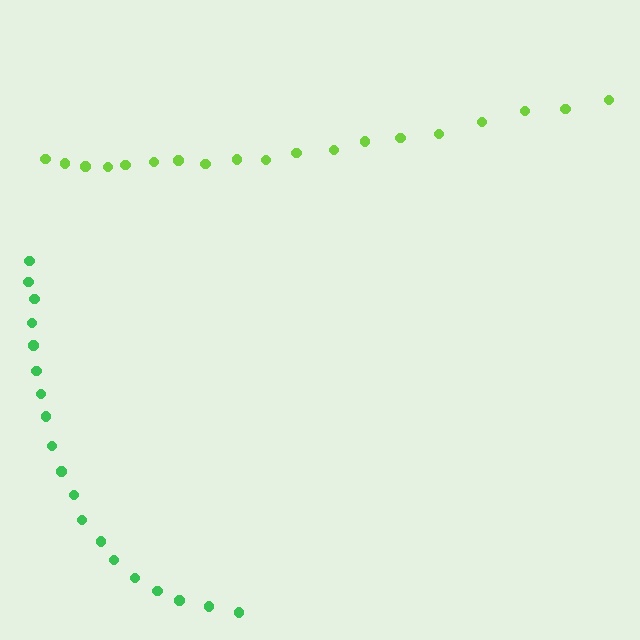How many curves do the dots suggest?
There are 2 distinct paths.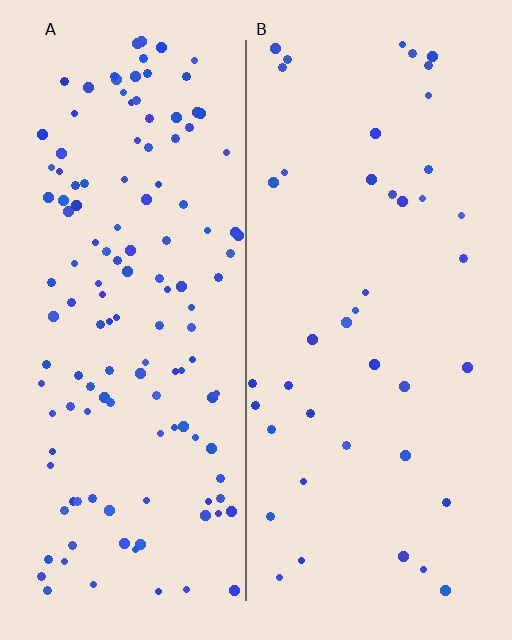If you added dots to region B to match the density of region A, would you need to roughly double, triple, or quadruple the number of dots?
Approximately triple.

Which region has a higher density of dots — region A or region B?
A (the left).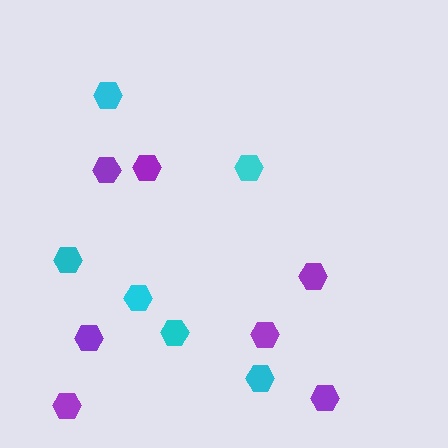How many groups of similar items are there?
There are 2 groups: one group of cyan hexagons (6) and one group of purple hexagons (7).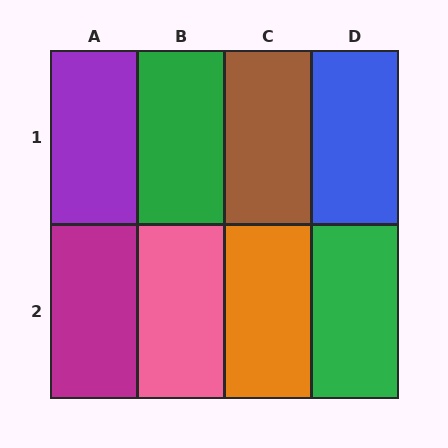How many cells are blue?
1 cell is blue.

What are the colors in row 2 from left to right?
Magenta, pink, orange, green.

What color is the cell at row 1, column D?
Blue.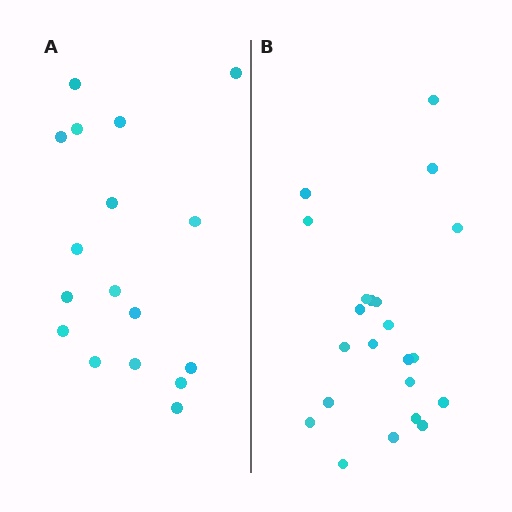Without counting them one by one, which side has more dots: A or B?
Region B (the right region) has more dots.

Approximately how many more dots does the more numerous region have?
Region B has about 5 more dots than region A.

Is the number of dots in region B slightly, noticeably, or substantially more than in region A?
Region B has noticeably more, but not dramatically so. The ratio is roughly 1.3 to 1.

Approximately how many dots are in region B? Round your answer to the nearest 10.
About 20 dots. (The exact count is 22, which rounds to 20.)